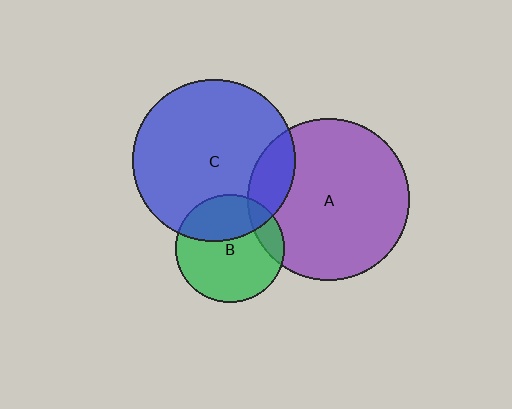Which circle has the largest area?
Circle C (blue).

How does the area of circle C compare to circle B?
Approximately 2.2 times.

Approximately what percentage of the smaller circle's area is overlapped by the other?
Approximately 15%.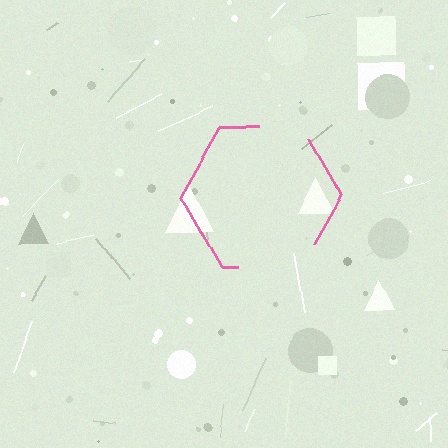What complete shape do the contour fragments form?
The contour fragments form a hexagon.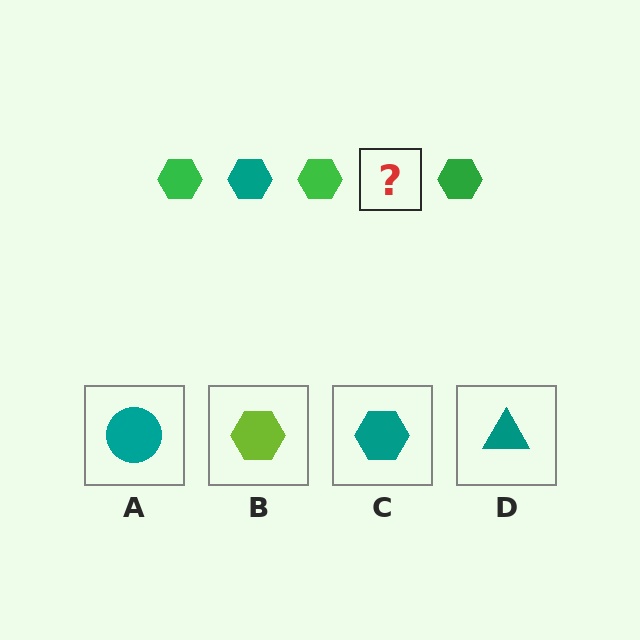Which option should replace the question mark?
Option C.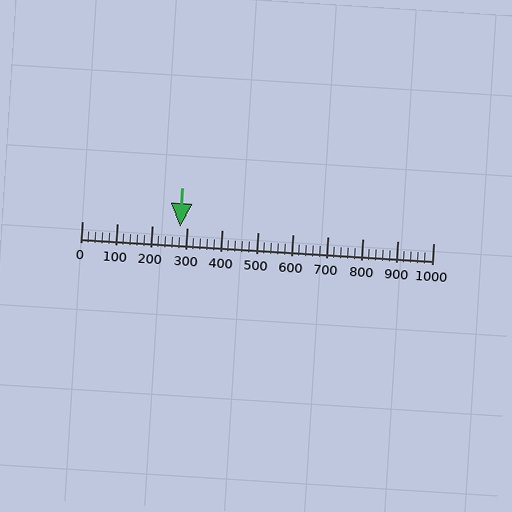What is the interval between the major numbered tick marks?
The major tick marks are spaced 100 units apart.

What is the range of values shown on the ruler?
The ruler shows values from 0 to 1000.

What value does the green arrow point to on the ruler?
The green arrow points to approximately 280.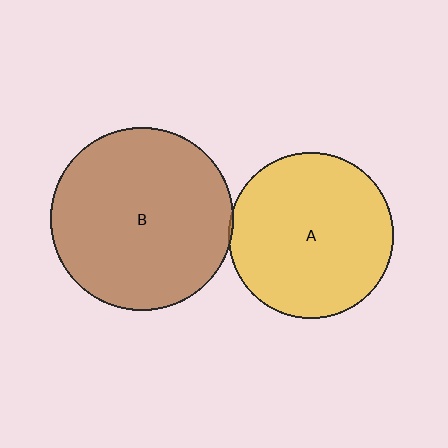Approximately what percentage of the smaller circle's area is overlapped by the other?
Approximately 5%.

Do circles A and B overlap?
Yes.